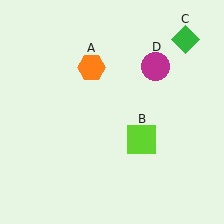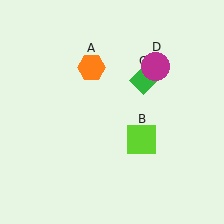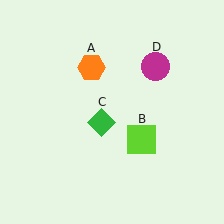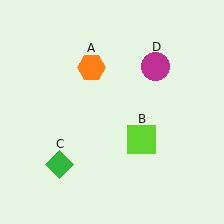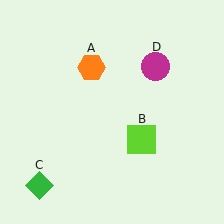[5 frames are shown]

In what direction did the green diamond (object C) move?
The green diamond (object C) moved down and to the left.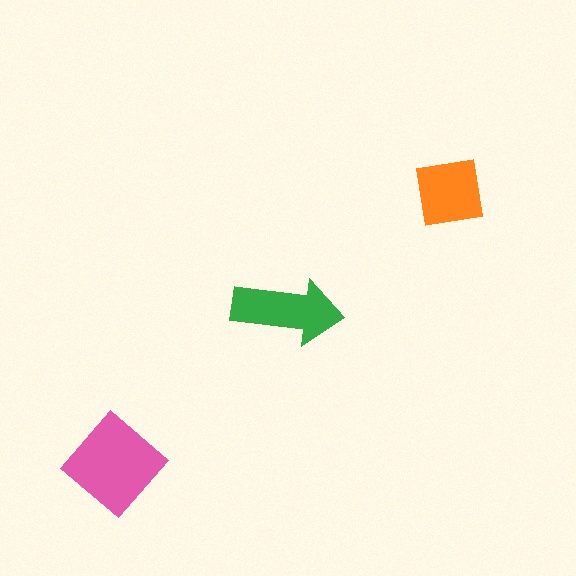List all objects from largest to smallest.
The pink diamond, the green arrow, the orange square.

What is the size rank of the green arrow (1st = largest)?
2nd.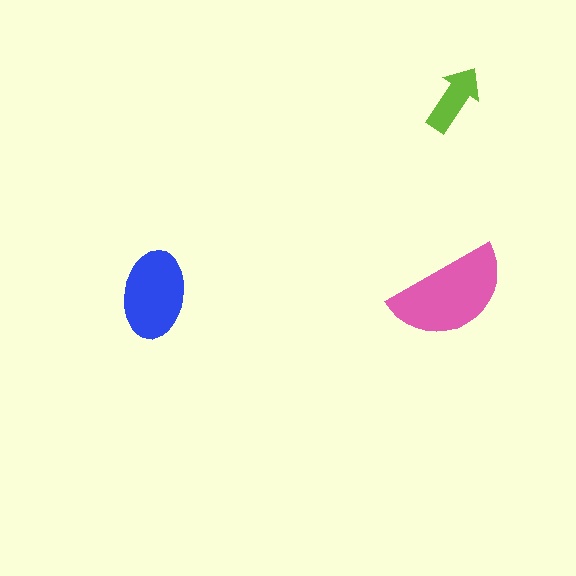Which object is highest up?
The lime arrow is topmost.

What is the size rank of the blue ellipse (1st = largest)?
2nd.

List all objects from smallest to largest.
The lime arrow, the blue ellipse, the pink semicircle.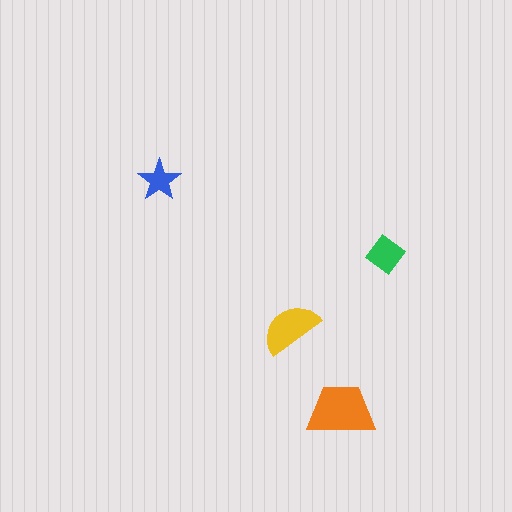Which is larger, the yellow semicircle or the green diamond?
The yellow semicircle.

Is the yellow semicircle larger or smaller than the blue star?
Larger.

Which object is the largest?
The orange trapezoid.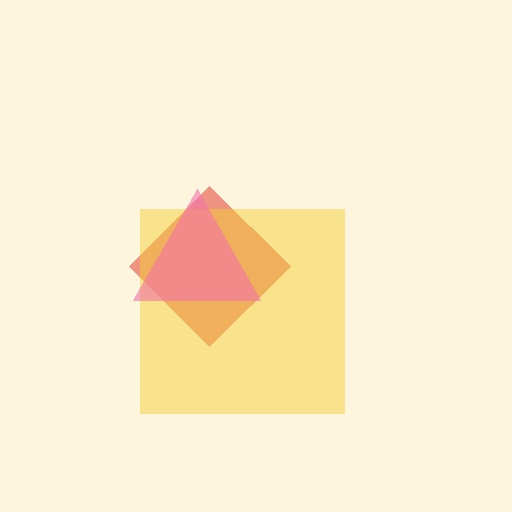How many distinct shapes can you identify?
There are 3 distinct shapes: a red diamond, a yellow square, a pink triangle.